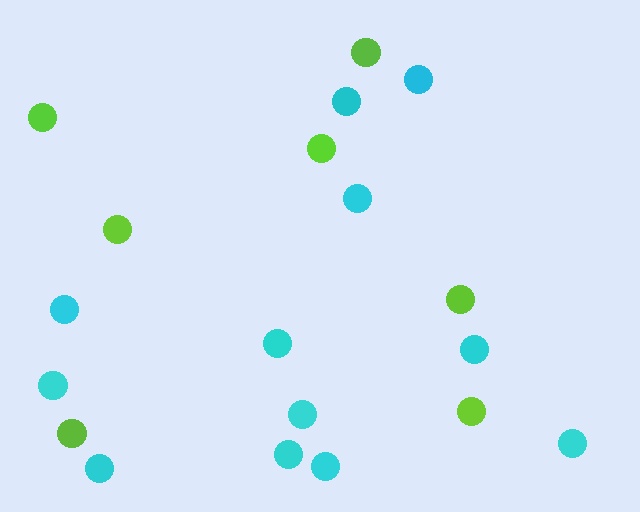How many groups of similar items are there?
There are 2 groups: one group of cyan circles (12) and one group of lime circles (7).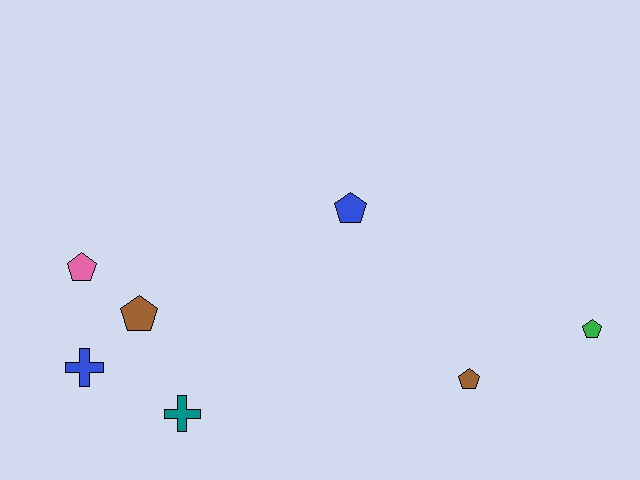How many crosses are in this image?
There are 2 crosses.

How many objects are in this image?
There are 7 objects.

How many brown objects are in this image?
There are 2 brown objects.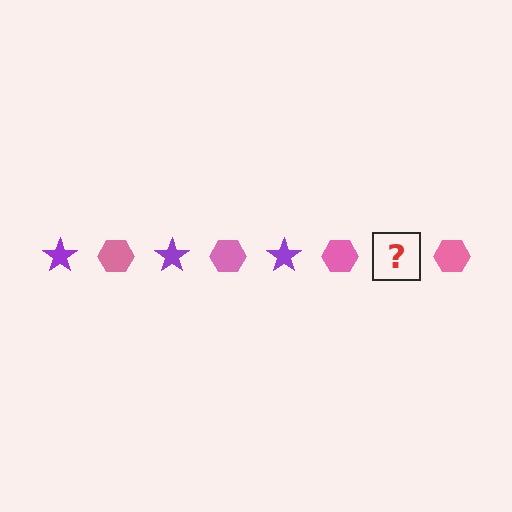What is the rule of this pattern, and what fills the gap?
The rule is that the pattern alternates between purple star and pink hexagon. The gap should be filled with a purple star.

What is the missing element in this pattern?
The missing element is a purple star.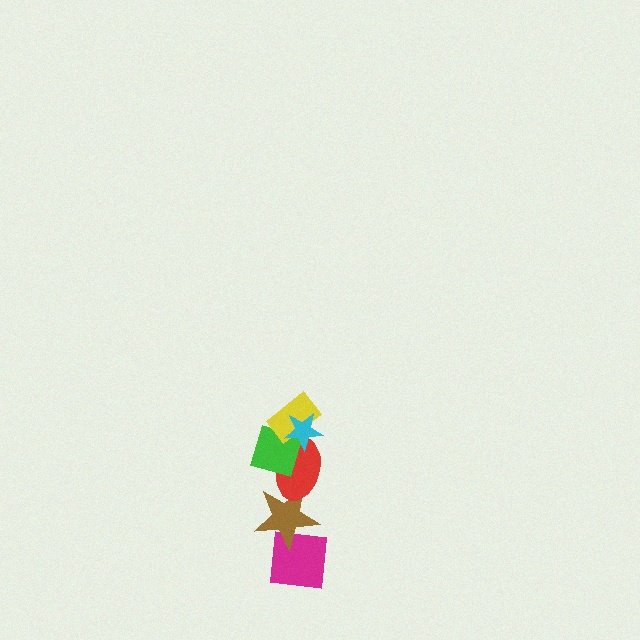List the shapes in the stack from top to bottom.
From top to bottom: the cyan star, the yellow rectangle, the green diamond, the red ellipse, the brown star, the magenta square.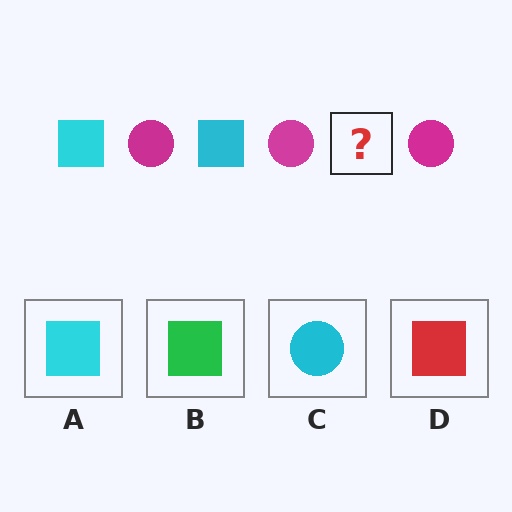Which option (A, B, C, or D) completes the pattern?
A.